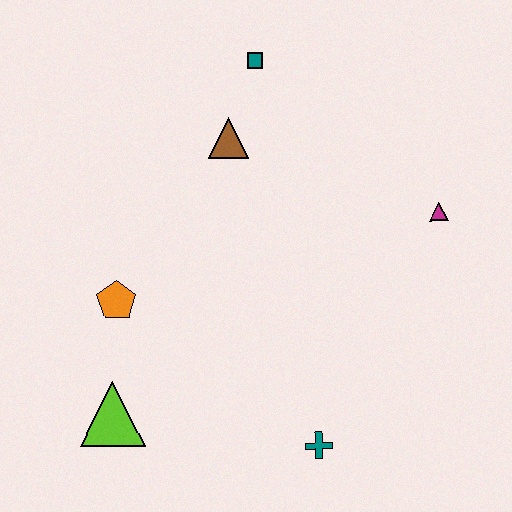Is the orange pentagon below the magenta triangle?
Yes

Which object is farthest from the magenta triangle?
The lime triangle is farthest from the magenta triangle.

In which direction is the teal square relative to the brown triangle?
The teal square is above the brown triangle.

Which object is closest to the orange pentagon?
The lime triangle is closest to the orange pentagon.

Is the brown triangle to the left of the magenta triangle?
Yes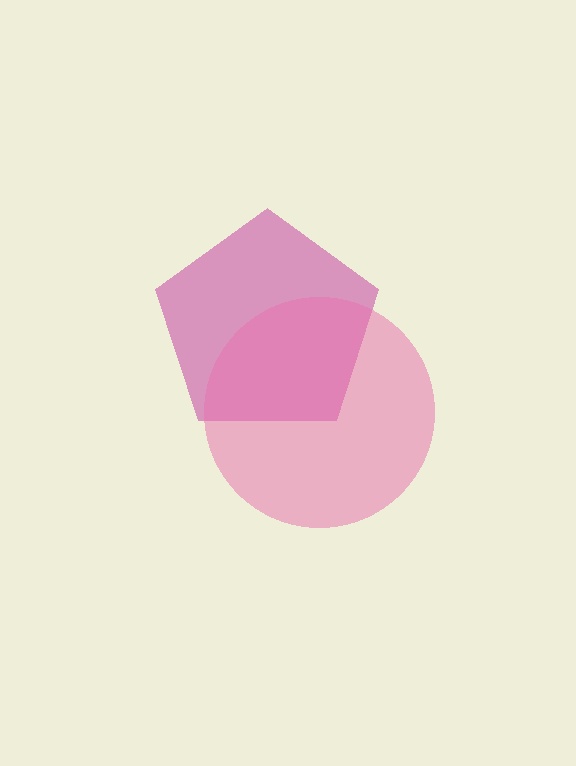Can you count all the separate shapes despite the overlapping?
Yes, there are 2 separate shapes.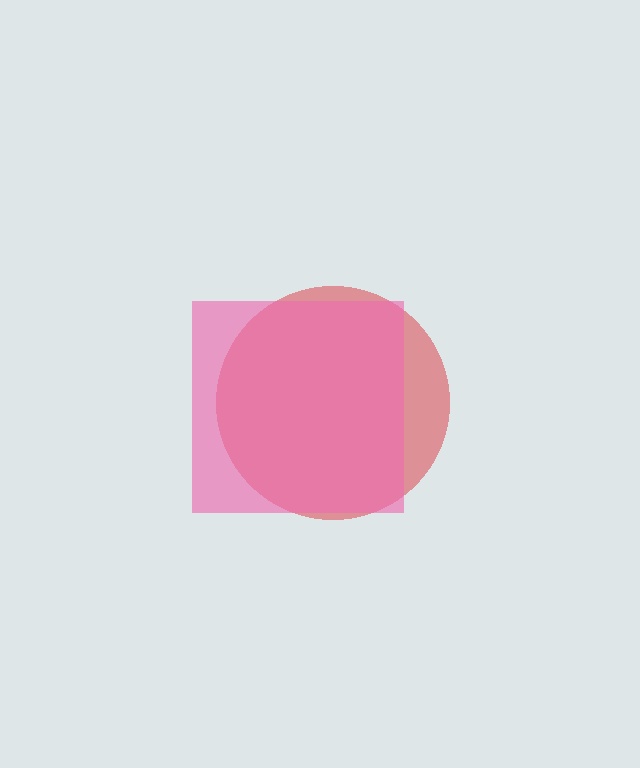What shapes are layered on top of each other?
The layered shapes are: a red circle, a pink square.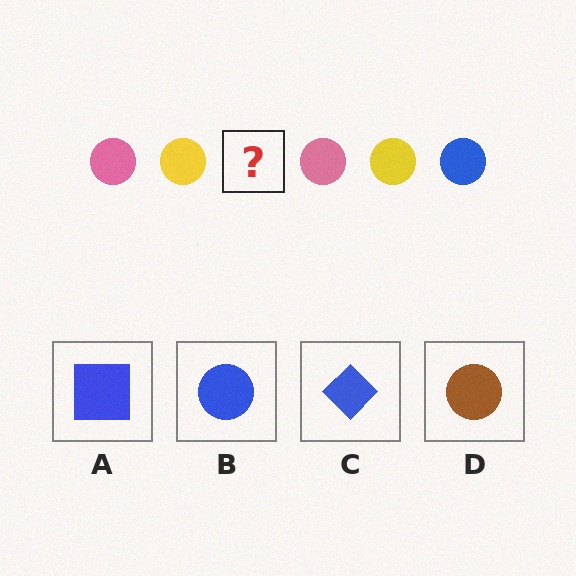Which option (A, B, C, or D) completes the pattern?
B.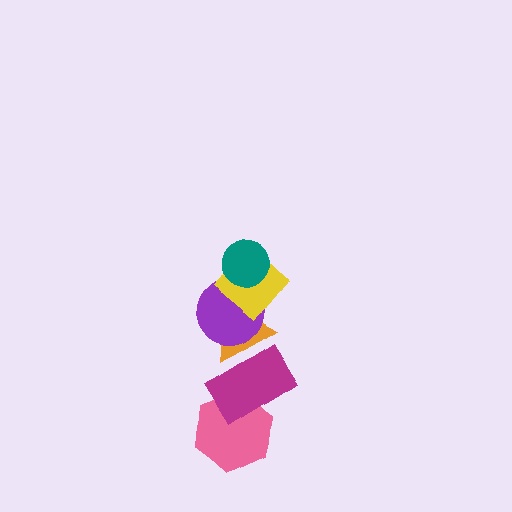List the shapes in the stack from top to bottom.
From top to bottom: the teal circle, the yellow diamond, the purple circle, the orange triangle, the magenta rectangle, the pink hexagon.